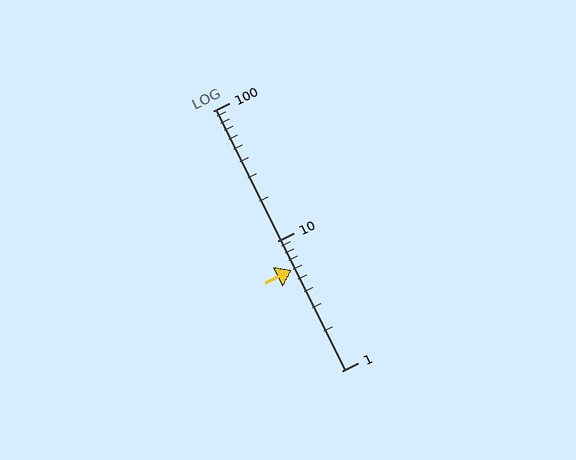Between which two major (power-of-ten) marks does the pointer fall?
The pointer is between 1 and 10.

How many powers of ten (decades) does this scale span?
The scale spans 2 decades, from 1 to 100.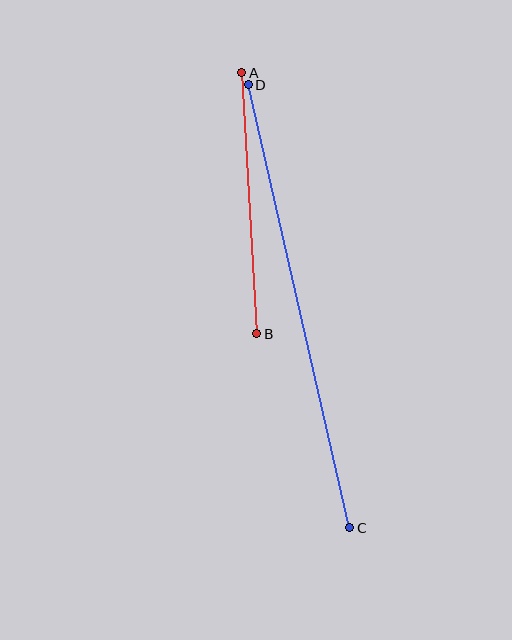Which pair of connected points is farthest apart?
Points C and D are farthest apart.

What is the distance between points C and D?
The distance is approximately 455 pixels.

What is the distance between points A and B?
The distance is approximately 261 pixels.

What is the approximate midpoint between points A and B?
The midpoint is at approximately (249, 203) pixels.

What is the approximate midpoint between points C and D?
The midpoint is at approximately (299, 306) pixels.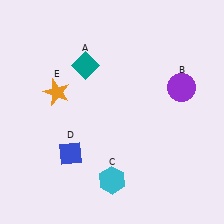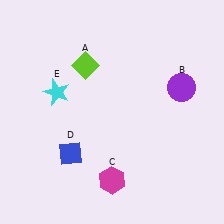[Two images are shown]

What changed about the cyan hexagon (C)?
In Image 1, C is cyan. In Image 2, it changed to magenta.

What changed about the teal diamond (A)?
In Image 1, A is teal. In Image 2, it changed to lime.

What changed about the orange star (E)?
In Image 1, E is orange. In Image 2, it changed to cyan.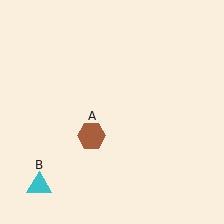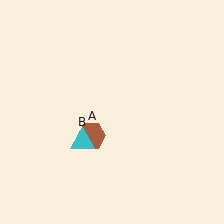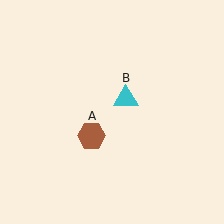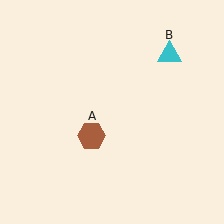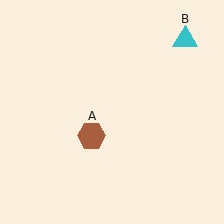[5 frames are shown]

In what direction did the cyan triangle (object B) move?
The cyan triangle (object B) moved up and to the right.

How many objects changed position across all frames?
1 object changed position: cyan triangle (object B).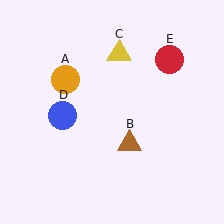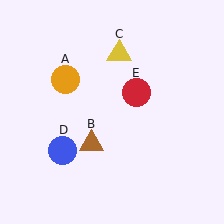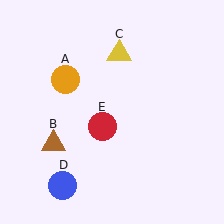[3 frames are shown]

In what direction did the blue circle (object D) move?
The blue circle (object D) moved down.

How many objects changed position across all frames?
3 objects changed position: brown triangle (object B), blue circle (object D), red circle (object E).